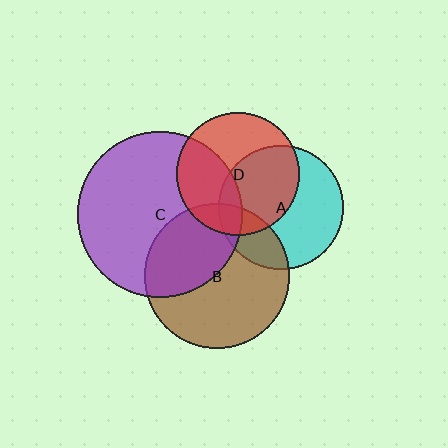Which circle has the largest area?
Circle C (purple).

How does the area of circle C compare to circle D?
Approximately 1.8 times.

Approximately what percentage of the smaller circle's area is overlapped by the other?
Approximately 10%.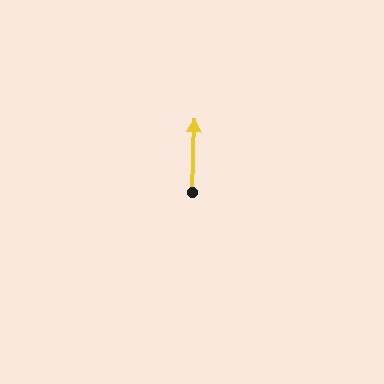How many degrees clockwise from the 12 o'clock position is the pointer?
Approximately 2 degrees.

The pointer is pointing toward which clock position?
Roughly 12 o'clock.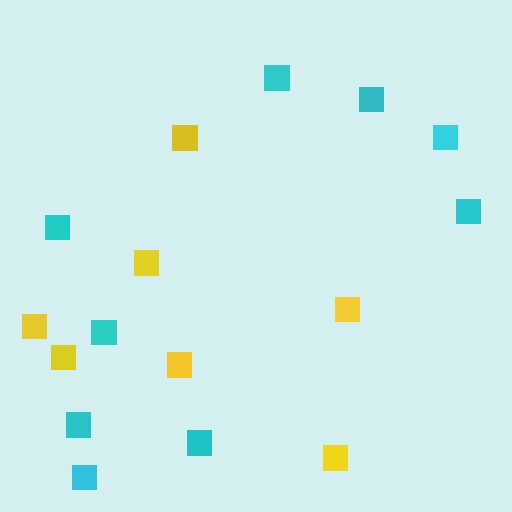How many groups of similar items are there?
There are 2 groups: one group of cyan squares (9) and one group of yellow squares (7).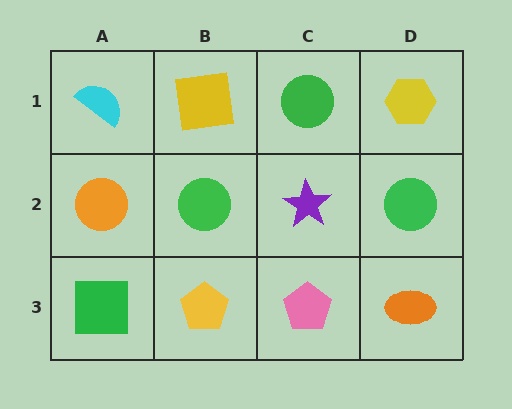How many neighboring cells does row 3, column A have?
2.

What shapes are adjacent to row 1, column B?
A green circle (row 2, column B), a cyan semicircle (row 1, column A), a green circle (row 1, column C).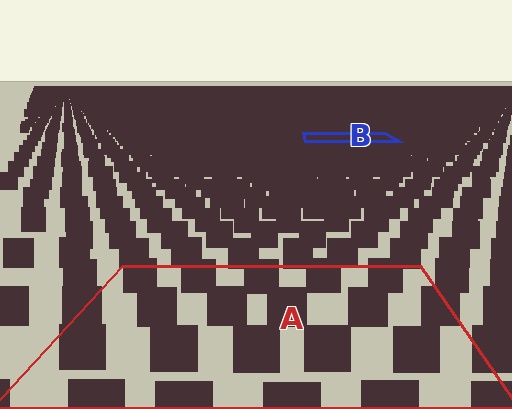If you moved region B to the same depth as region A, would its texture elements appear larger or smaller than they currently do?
They would appear larger. At a closer depth, the same texture elements are projected at a bigger on-screen size.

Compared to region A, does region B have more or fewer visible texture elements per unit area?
Region B has more texture elements per unit area — they are packed more densely because it is farther away.